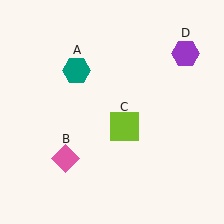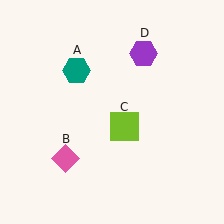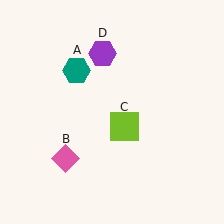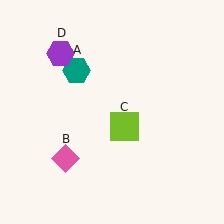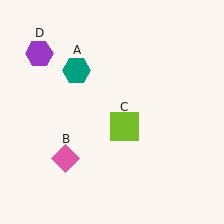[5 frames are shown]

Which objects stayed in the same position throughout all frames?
Teal hexagon (object A) and pink diamond (object B) and lime square (object C) remained stationary.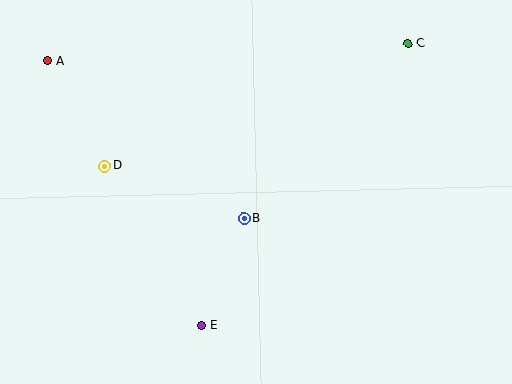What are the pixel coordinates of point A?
Point A is at (47, 61).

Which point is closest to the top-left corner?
Point A is closest to the top-left corner.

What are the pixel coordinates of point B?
Point B is at (244, 219).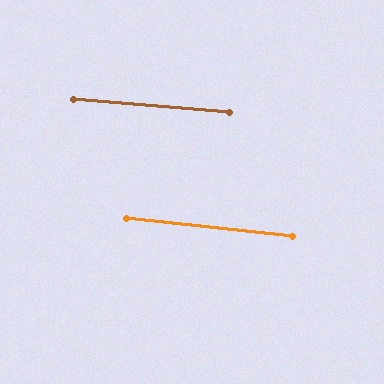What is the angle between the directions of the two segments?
Approximately 1 degree.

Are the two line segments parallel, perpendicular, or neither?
Parallel — their directions differ by only 1.4°.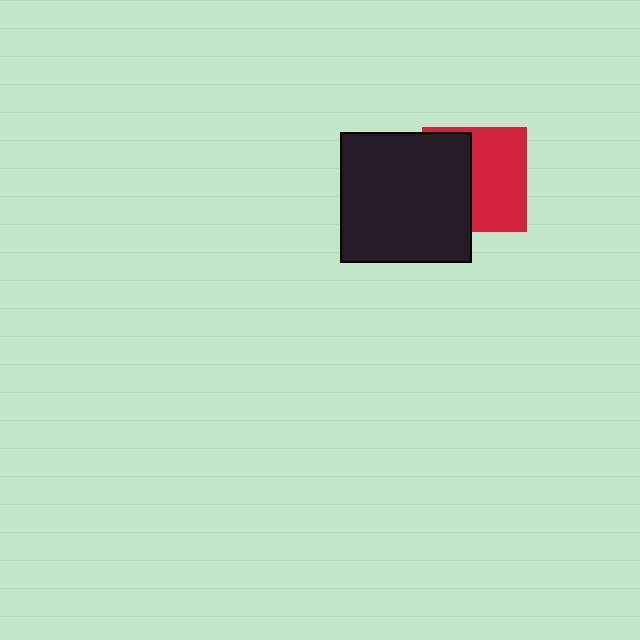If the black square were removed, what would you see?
You would see the complete red square.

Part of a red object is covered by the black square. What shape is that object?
It is a square.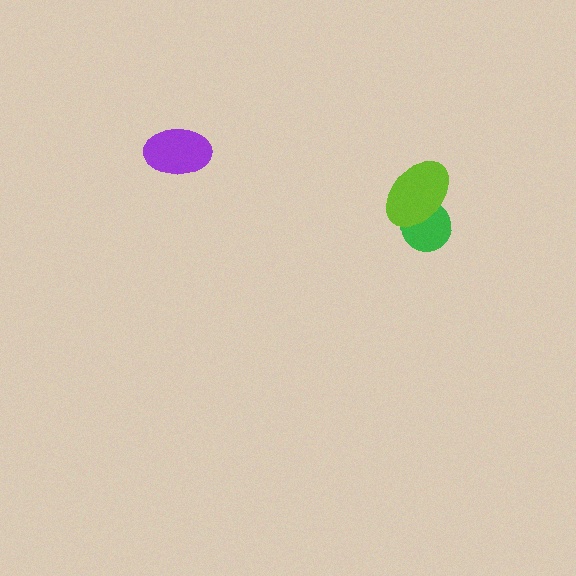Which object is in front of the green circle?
The lime ellipse is in front of the green circle.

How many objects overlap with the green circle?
1 object overlaps with the green circle.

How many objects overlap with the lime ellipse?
1 object overlaps with the lime ellipse.